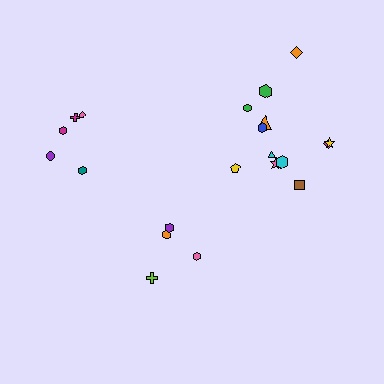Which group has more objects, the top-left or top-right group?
The top-right group.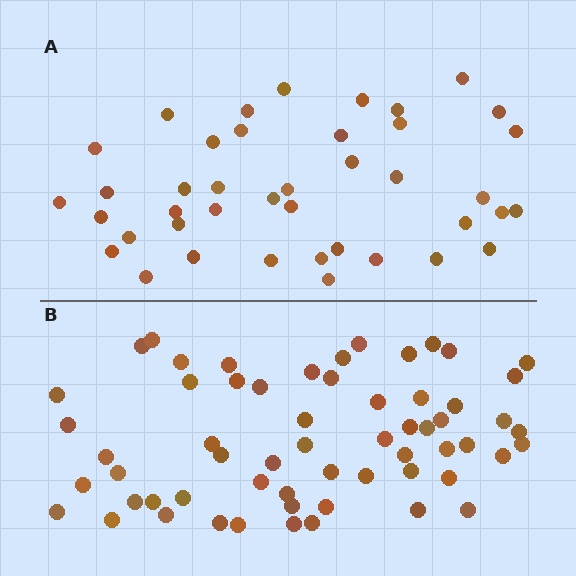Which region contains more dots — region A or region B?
Region B (the bottom region) has more dots.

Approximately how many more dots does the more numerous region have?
Region B has approximately 20 more dots than region A.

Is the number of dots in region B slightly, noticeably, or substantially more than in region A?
Region B has substantially more. The ratio is roughly 1.5 to 1.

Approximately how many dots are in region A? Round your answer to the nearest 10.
About 40 dots. (The exact count is 41, which rounds to 40.)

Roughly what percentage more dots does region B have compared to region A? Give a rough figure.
About 45% more.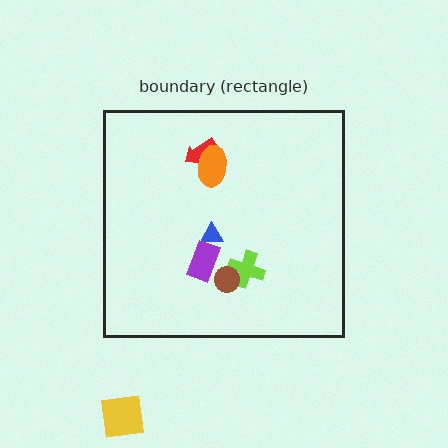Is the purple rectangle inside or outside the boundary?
Inside.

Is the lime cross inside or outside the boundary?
Inside.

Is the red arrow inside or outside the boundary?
Inside.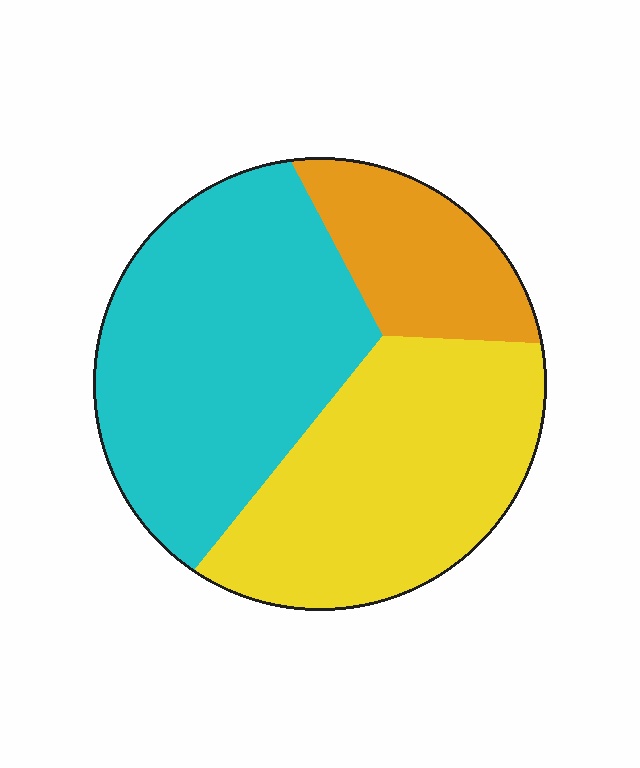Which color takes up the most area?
Cyan, at roughly 45%.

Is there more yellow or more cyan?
Cyan.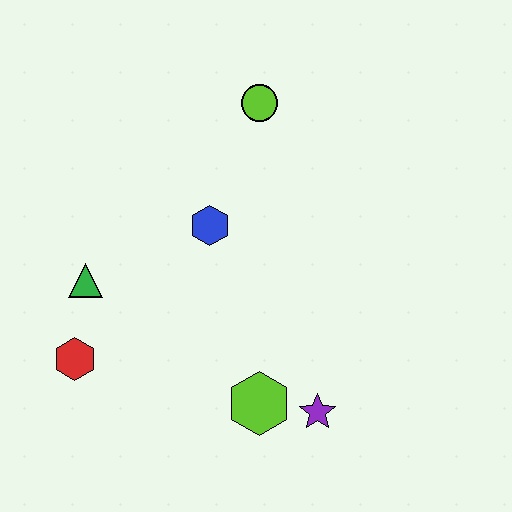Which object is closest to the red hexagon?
The green triangle is closest to the red hexagon.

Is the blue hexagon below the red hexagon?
No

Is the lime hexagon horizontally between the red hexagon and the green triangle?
No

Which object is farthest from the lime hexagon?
The lime circle is farthest from the lime hexagon.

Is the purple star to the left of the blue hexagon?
No